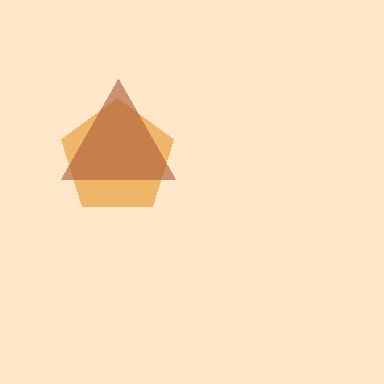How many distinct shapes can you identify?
There are 2 distinct shapes: an orange pentagon, a brown triangle.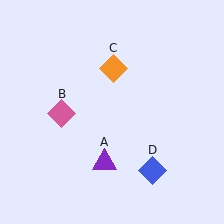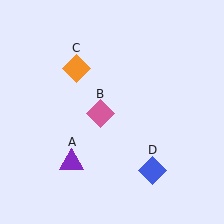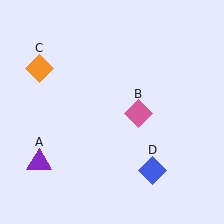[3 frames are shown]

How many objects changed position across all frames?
3 objects changed position: purple triangle (object A), pink diamond (object B), orange diamond (object C).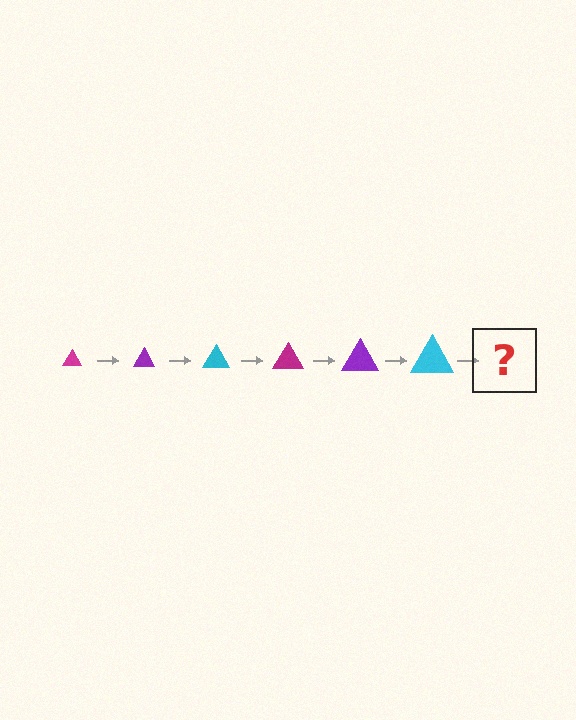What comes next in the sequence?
The next element should be a magenta triangle, larger than the previous one.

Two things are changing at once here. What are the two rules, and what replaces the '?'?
The two rules are that the triangle grows larger each step and the color cycles through magenta, purple, and cyan. The '?' should be a magenta triangle, larger than the previous one.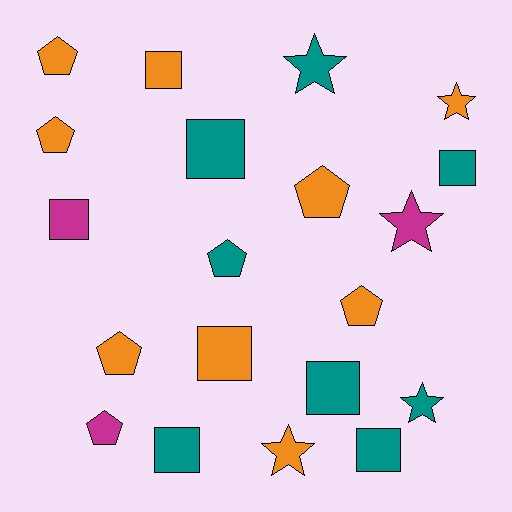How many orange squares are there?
There are 2 orange squares.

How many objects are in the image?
There are 20 objects.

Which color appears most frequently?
Orange, with 9 objects.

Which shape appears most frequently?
Square, with 8 objects.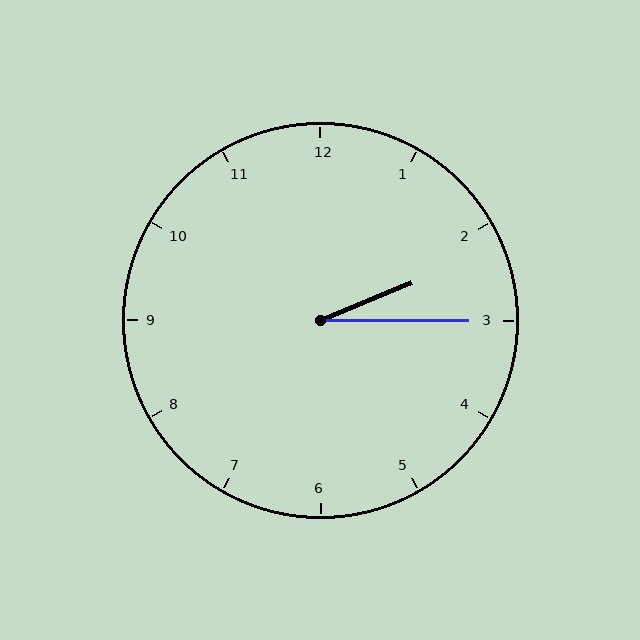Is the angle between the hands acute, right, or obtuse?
It is acute.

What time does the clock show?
2:15.